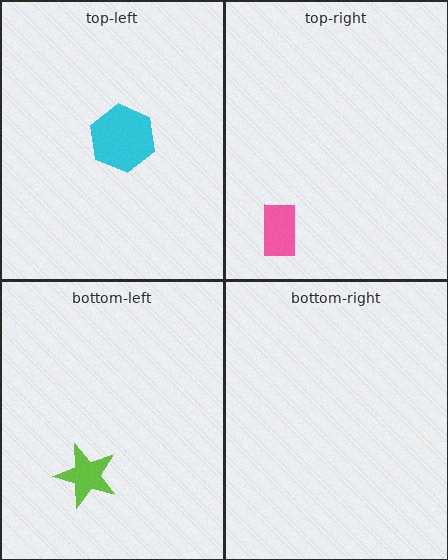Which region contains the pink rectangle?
The top-right region.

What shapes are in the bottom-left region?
The lime star.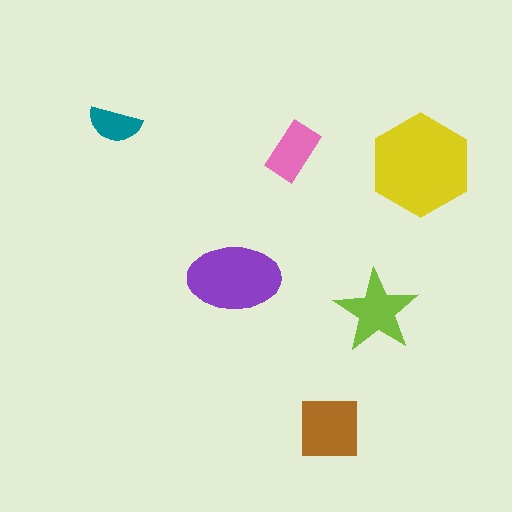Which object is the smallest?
The teal semicircle.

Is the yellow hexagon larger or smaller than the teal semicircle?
Larger.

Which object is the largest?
The yellow hexagon.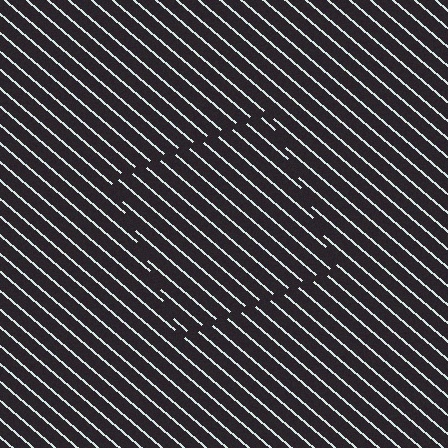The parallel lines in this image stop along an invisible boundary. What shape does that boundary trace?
An illusory square. The interior of the shape contains the same grating, shifted by half a period — the contour is defined by the phase discontinuity where line-ends from the inner and outer gratings abut.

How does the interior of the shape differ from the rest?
The interior of the shape contains the same grating, shifted by half a period — the contour is defined by the phase discontinuity where line-ends from the inner and outer gratings abut.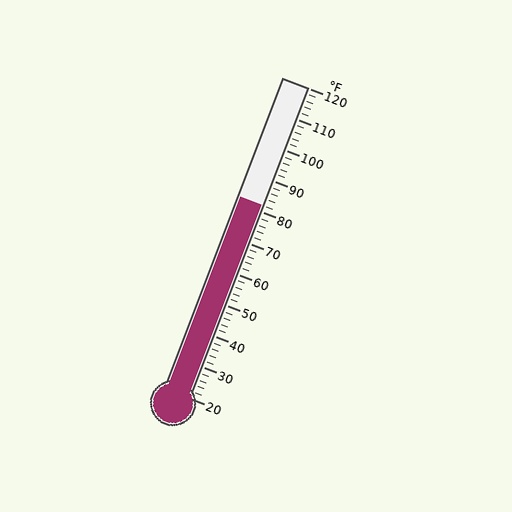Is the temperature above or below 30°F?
The temperature is above 30°F.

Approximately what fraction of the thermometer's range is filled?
The thermometer is filled to approximately 60% of its range.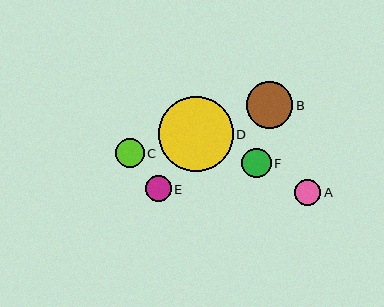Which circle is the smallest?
Circle E is the smallest with a size of approximately 25 pixels.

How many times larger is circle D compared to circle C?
Circle D is approximately 2.6 times the size of circle C.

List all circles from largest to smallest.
From largest to smallest: D, B, F, C, A, E.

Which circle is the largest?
Circle D is the largest with a size of approximately 74 pixels.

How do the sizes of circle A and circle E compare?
Circle A and circle E are approximately the same size.